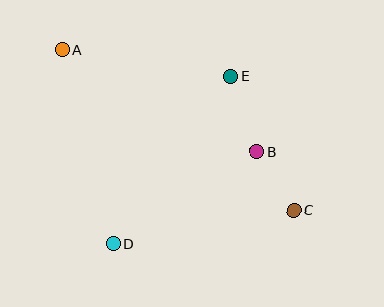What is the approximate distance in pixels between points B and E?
The distance between B and E is approximately 79 pixels.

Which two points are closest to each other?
Points B and C are closest to each other.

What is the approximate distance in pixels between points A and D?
The distance between A and D is approximately 201 pixels.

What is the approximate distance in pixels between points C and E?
The distance between C and E is approximately 148 pixels.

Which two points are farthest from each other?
Points A and C are farthest from each other.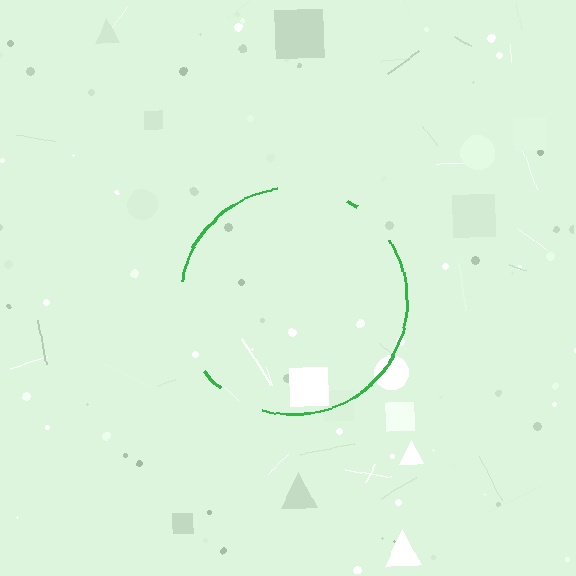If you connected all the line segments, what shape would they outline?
They would outline a circle.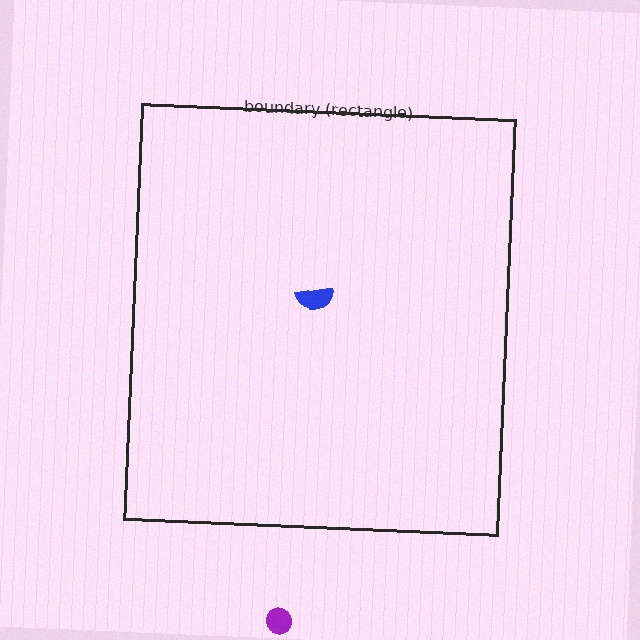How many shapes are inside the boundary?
1 inside, 1 outside.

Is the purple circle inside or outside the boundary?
Outside.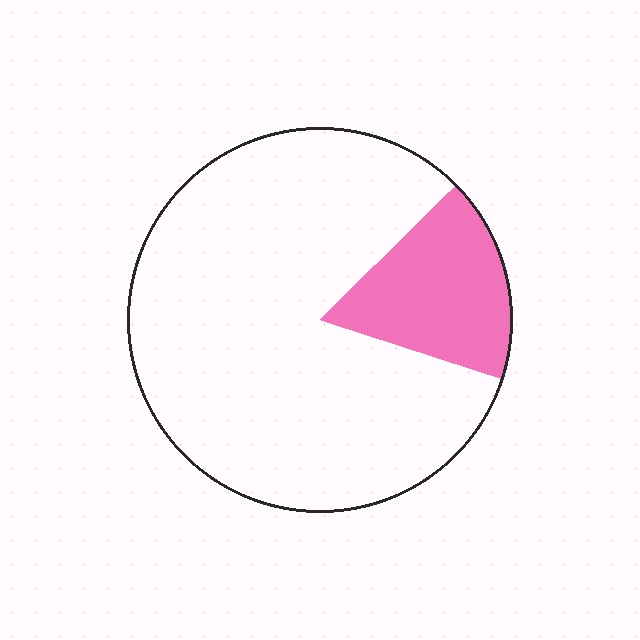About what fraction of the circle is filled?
About one sixth (1/6).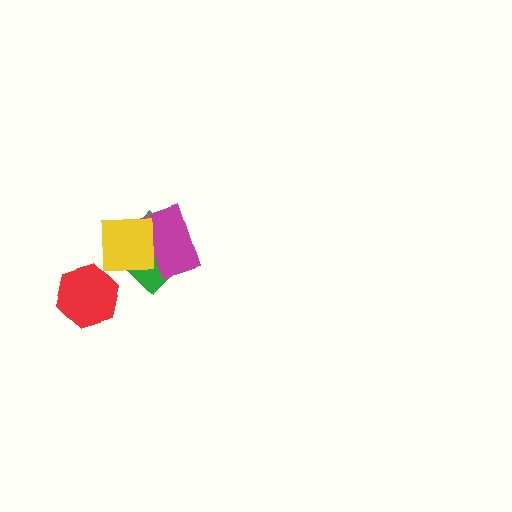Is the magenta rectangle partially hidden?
Yes, it is partially covered by another shape.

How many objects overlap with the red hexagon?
0 objects overlap with the red hexagon.